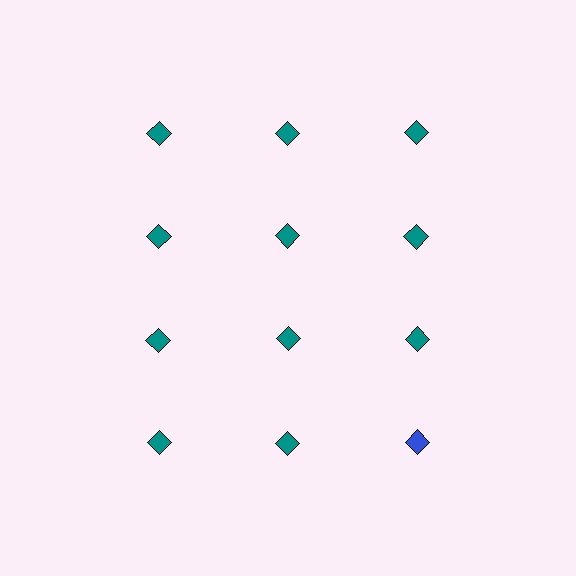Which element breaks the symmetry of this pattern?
The blue diamond in the fourth row, center column breaks the symmetry. All other shapes are teal diamonds.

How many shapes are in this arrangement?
There are 12 shapes arranged in a grid pattern.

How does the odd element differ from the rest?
It has a different color: blue instead of teal.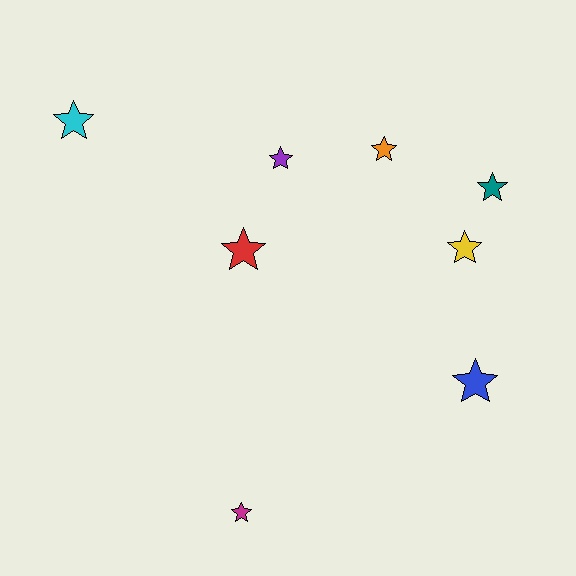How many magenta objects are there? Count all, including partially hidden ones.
There is 1 magenta object.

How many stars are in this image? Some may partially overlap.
There are 8 stars.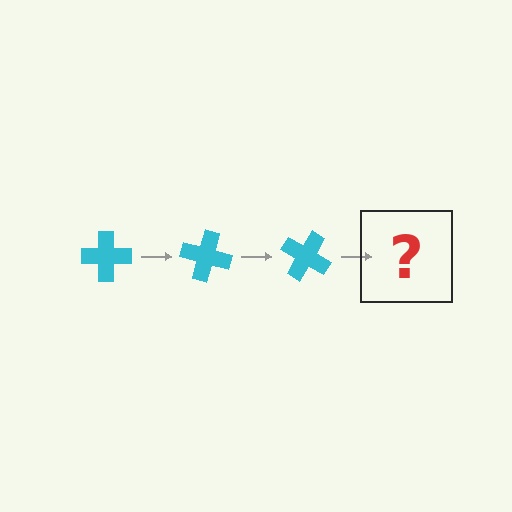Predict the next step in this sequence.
The next step is a cyan cross rotated 45 degrees.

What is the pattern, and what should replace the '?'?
The pattern is that the cross rotates 15 degrees each step. The '?' should be a cyan cross rotated 45 degrees.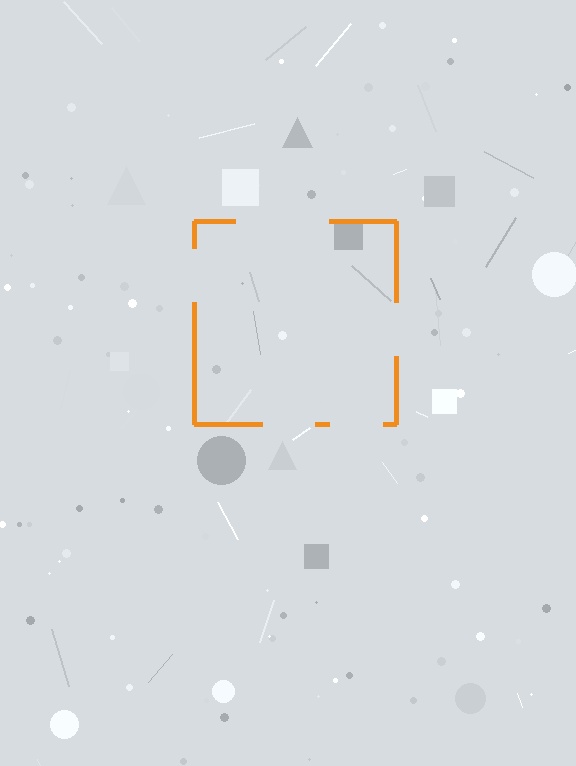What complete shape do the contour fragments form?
The contour fragments form a square.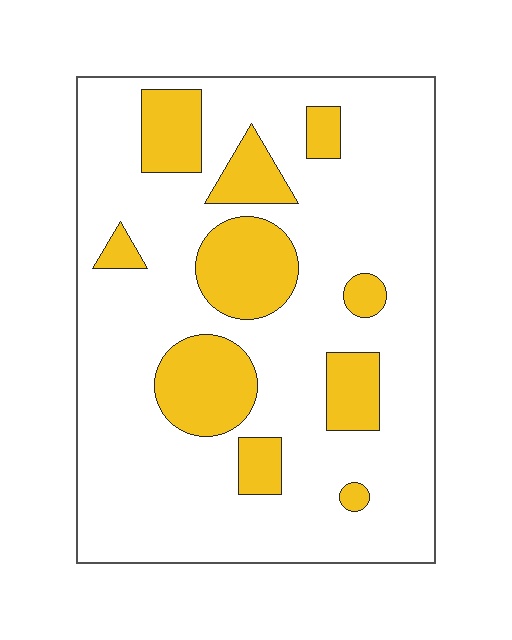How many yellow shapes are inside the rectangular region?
10.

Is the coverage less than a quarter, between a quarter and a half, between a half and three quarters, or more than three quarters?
Less than a quarter.